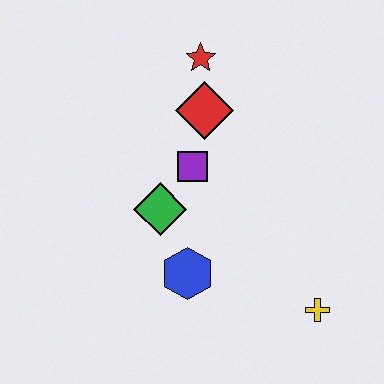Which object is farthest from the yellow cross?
The red star is farthest from the yellow cross.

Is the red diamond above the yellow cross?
Yes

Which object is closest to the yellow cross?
The blue hexagon is closest to the yellow cross.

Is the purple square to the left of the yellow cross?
Yes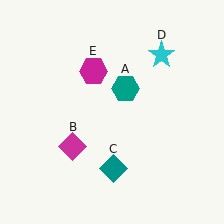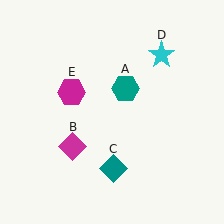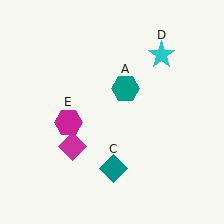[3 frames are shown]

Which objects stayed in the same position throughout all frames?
Teal hexagon (object A) and magenta diamond (object B) and teal diamond (object C) and cyan star (object D) remained stationary.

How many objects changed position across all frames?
1 object changed position: magenta hexagon (object E).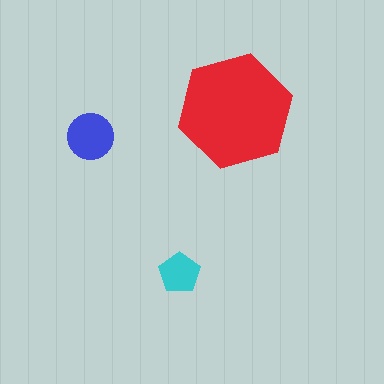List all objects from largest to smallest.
The red hexagon, the blue circle, the cyan pentagon.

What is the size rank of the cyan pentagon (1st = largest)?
3rd.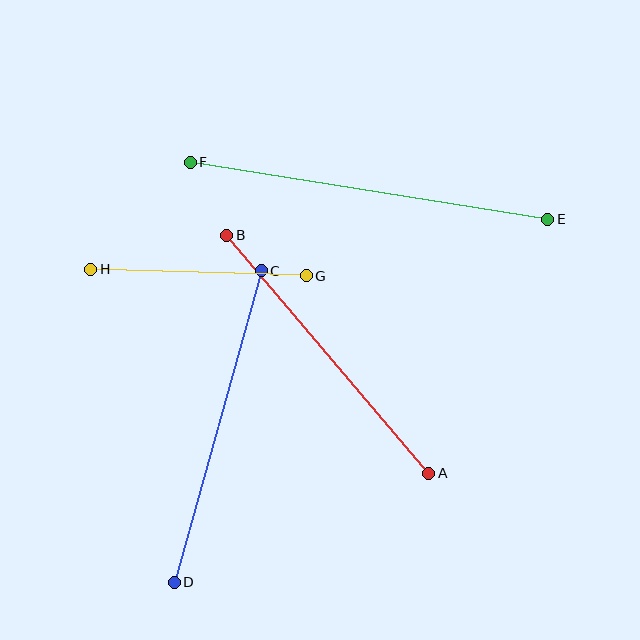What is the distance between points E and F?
The distance is approximately 362 pixels.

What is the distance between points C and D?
The distance is approximately 324 pixels.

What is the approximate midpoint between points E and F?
The midpoint is at approximately (369, 191) pixels.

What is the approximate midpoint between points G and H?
The midpoint is at approximately (198, 272) pixels.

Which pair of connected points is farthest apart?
Points E and F are farthest apart.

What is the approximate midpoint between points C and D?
The midpoint is at approximately (218, 427) pixels.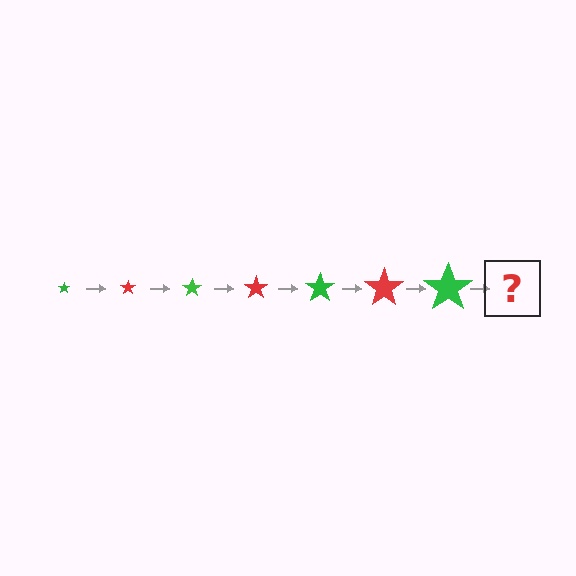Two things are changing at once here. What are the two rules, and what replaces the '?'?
The two rules are that the star grows larger each step and the color cycles through green and red. The '?' should be a red star, larger than the previous one.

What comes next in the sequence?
The next element should be a red star, larger than the previous one.